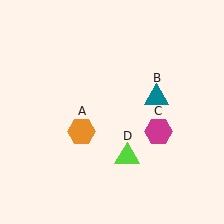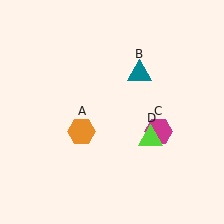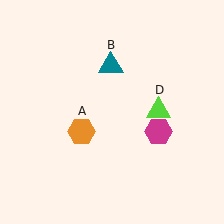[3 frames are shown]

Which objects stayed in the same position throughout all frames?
Orange hexagon (object A) and magenta hexagon (object C) remained stationary.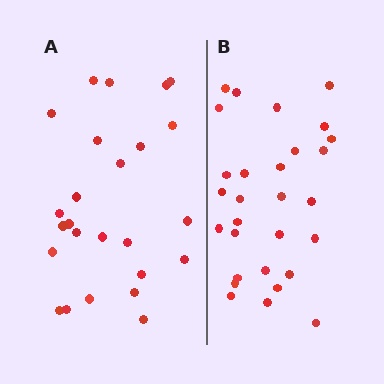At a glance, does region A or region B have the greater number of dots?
Region B (the right region) has more dots.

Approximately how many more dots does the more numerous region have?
Region B has about 4 more dots than region A.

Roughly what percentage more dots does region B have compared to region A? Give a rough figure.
About 15% more.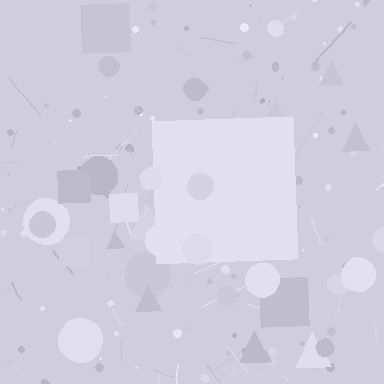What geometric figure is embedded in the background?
A square is embedded in the background.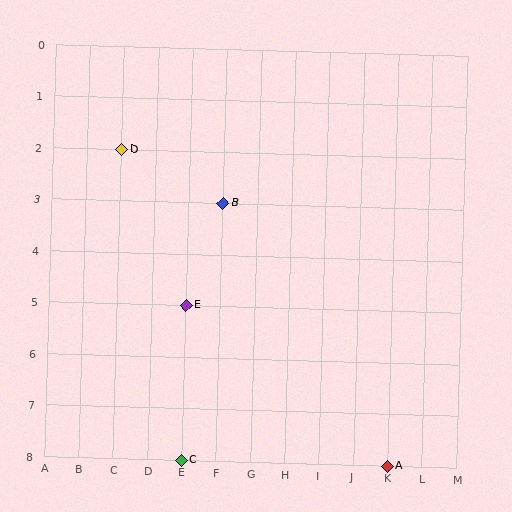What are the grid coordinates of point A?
Point A is at grid coordinates (K, 8).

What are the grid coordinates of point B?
Point B is at grid coordinates (F, 3).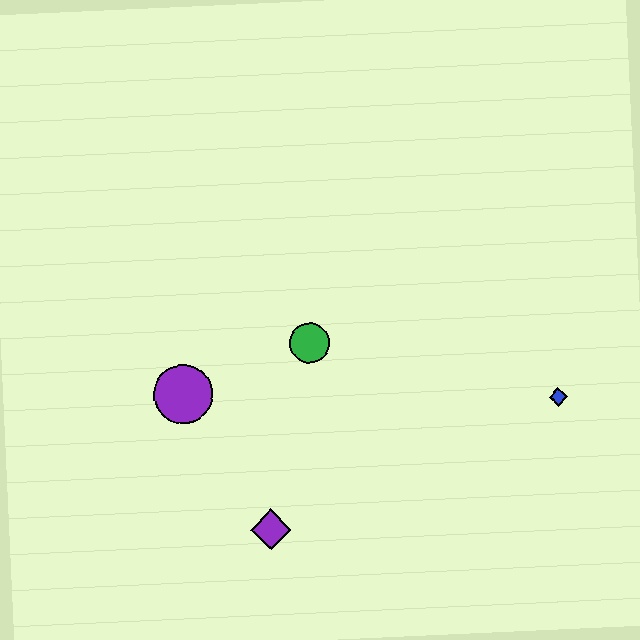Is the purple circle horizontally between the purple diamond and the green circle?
No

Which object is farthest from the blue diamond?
The purple circle is farthest from the blue diamond.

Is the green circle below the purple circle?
No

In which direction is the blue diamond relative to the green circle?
The blue diamond is to the right of the green circle.